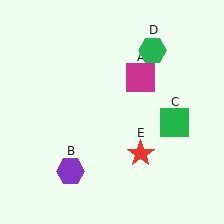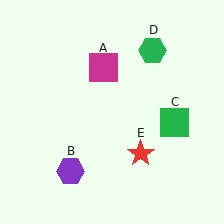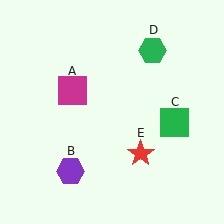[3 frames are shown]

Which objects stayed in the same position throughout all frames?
Purple hexagon (object B) and green square (object C) and green hexagon (object D) and red star (object E) remained stationary.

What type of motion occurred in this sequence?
The magenta square (object A) rotated counterclockwise around the center of the scene.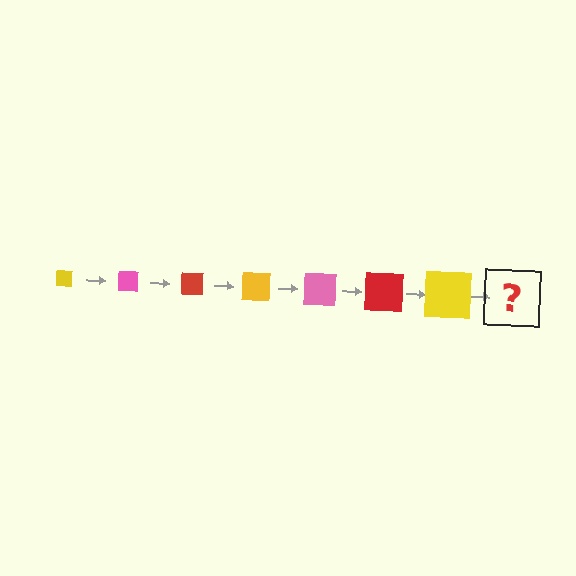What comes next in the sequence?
The next element should be a pink square, larger than the previous one.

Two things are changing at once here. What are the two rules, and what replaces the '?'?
The two rules are that the square grows larger each step and the color cycles through yellow, pink, and red. The '?' should be a pink square, larger than the previous one.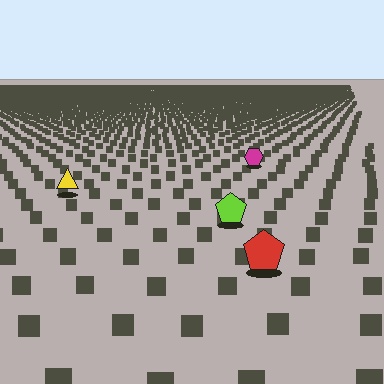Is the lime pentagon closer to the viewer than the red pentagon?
No. The red pentagon is closer — you can tell from the texture gradient: the ground texture is coarser near it.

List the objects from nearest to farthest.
From nearest to farthest: the red pentagon, the lime pentagon, the yellow triangle, the magenta hexagon.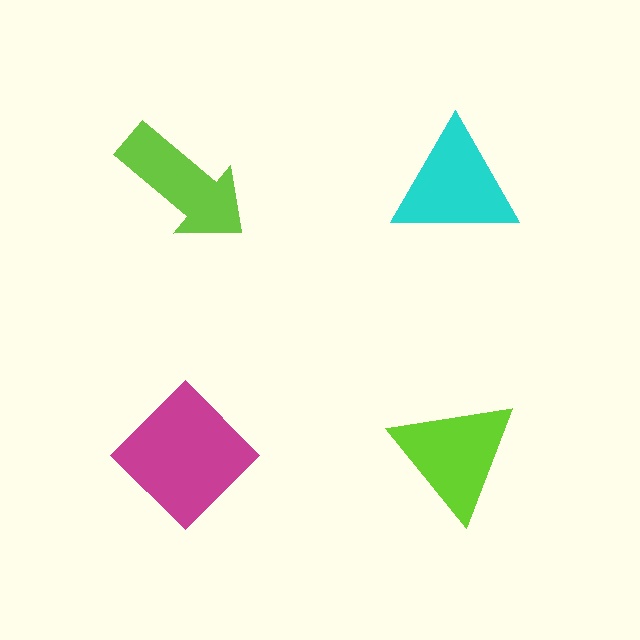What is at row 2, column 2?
A lime triangle.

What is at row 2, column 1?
A magenta diamond.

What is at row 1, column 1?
A lime arrow.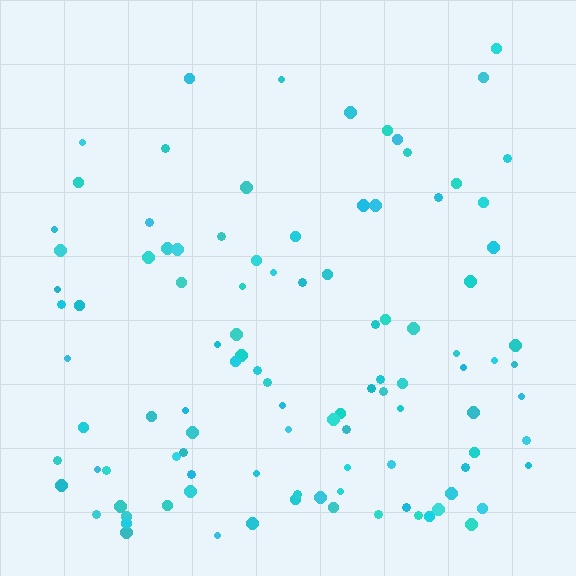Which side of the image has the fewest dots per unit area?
The top.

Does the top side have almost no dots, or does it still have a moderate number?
Still a moderate number, just noticeably fewer than the bottom.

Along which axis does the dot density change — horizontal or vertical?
Vertical.